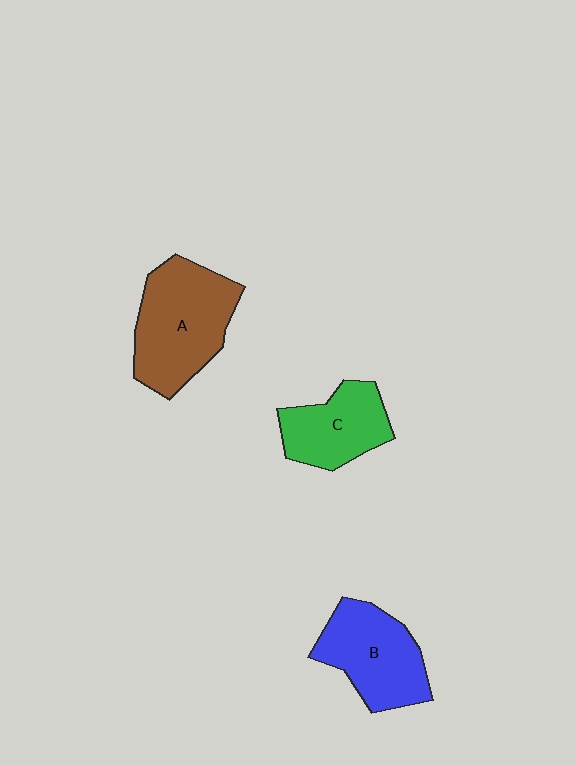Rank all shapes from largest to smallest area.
From largest to smallest: A (brown), B (blue), C (green).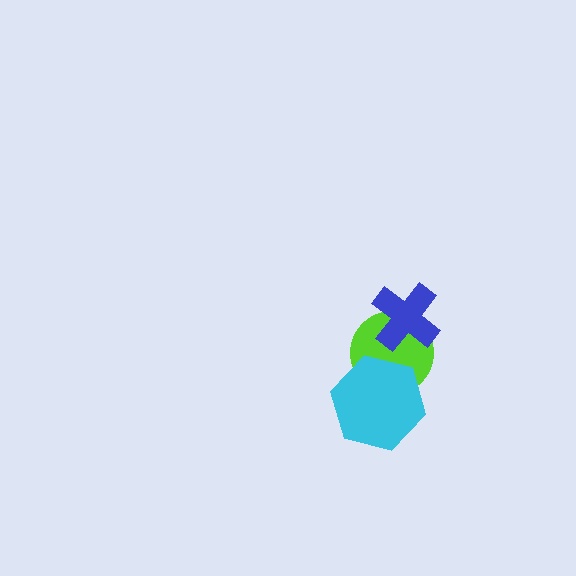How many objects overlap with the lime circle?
2 objects overlap with the lime circle.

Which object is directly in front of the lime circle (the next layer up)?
The blue cross is directly in front of the lime circle.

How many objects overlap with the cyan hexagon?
1 object overlaps with the cyan hexagon.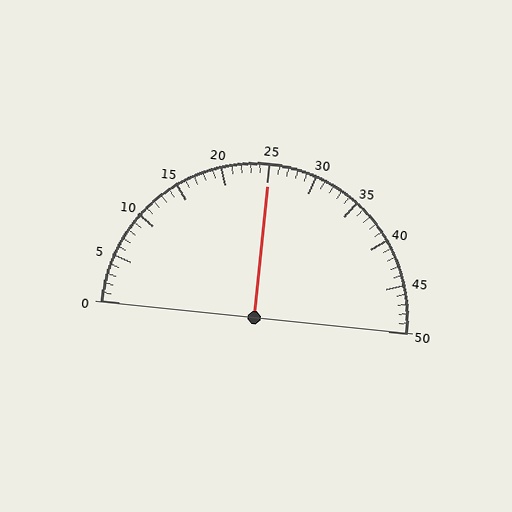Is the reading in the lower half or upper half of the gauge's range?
The reading is in the upper half of the range (0 to 50).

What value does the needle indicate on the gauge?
The needle indicates approximately 25.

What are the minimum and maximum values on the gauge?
The gauge ranges from 0 to 50.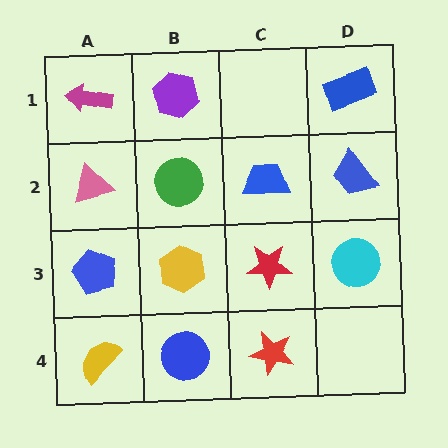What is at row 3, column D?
A cyan circle.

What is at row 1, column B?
A purple hexagon.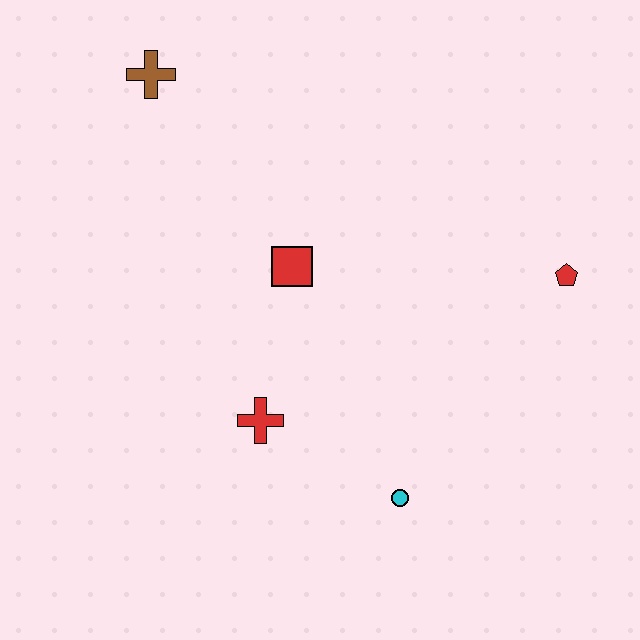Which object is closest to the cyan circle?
The red cross is closest to the cyan circle.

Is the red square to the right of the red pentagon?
No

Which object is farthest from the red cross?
The brown cross is farthest from the red cross.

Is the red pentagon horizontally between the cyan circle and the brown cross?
No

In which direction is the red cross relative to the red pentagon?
The red cross is to the left of the red pentagon.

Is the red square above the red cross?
Yes